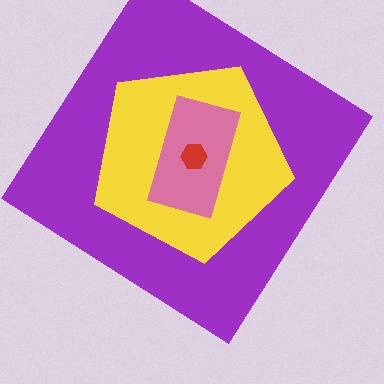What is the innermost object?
The red hexagon.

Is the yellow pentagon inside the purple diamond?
Yes.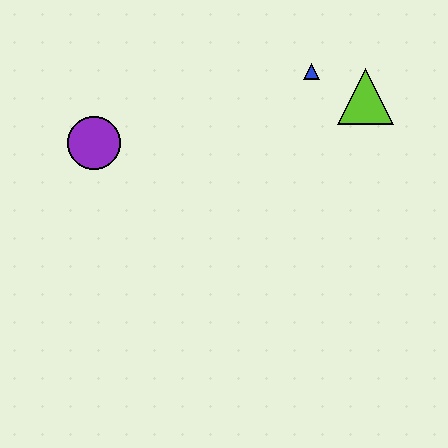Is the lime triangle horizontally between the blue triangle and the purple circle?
No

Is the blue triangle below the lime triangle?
No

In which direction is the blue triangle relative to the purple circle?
The blue triangle is to the right of the purple circle.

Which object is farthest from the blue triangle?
The purple circle is farthest from the blue triangle.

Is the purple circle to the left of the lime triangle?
Yes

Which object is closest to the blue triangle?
The lime triangle is closest to the blue triangle.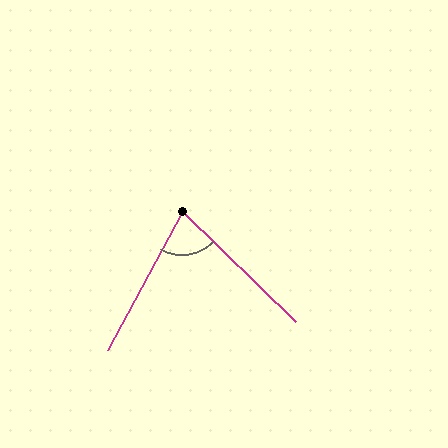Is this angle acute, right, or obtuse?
It is acute.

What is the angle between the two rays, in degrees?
Approximately 74 degrees.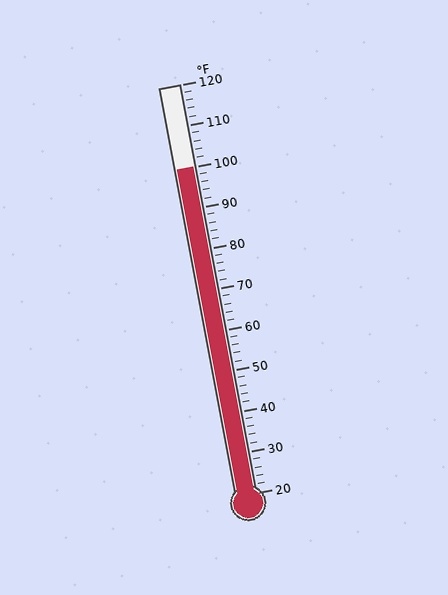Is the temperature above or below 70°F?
The temperature is above 70°F.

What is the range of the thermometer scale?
The thermometer scale ranges from 20°F to 120°F.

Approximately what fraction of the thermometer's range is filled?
The thermometer is filled to approximately 80% of its range.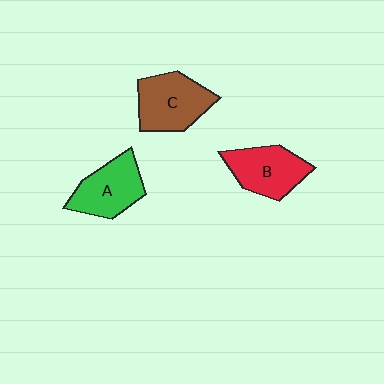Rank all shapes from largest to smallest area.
From largest to smallest: C (brown), B (red), A (green).